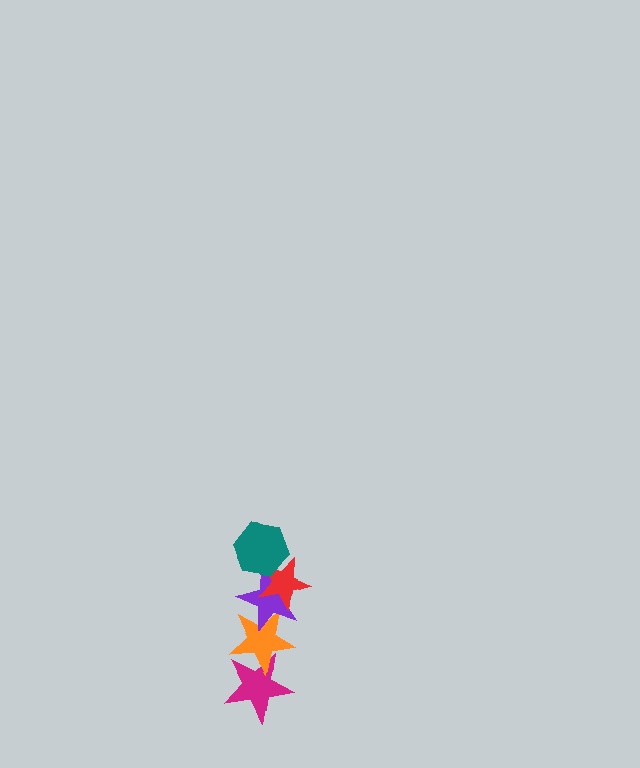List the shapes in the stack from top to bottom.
From top to bottom: the teal hexagon, the red star, the purple star, the orange star, the magenta star.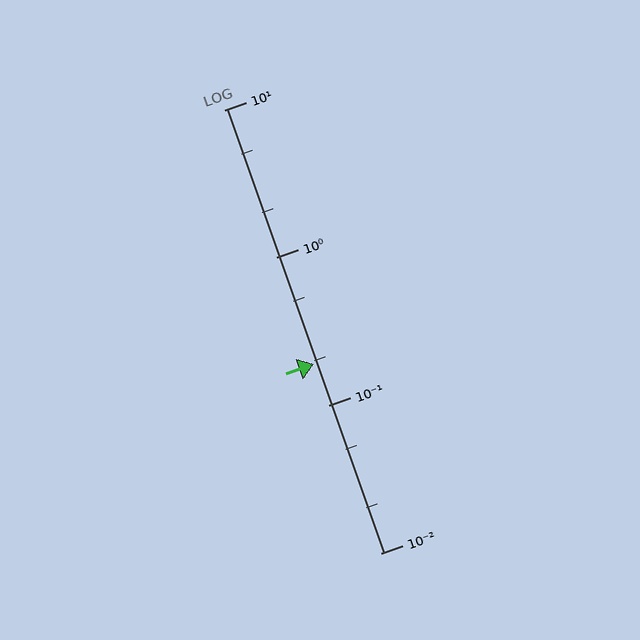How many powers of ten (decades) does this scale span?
The scale spans 3 decades, from 0.01 to 10.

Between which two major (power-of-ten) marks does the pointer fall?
The pointer is between 0.1 and 1.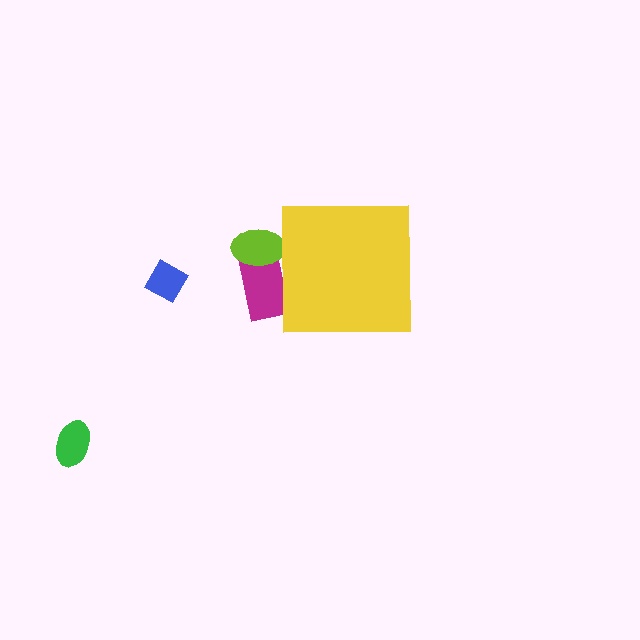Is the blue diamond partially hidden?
No, the blue diamond is fully visible.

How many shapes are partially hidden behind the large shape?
2 shapes are partially hidden.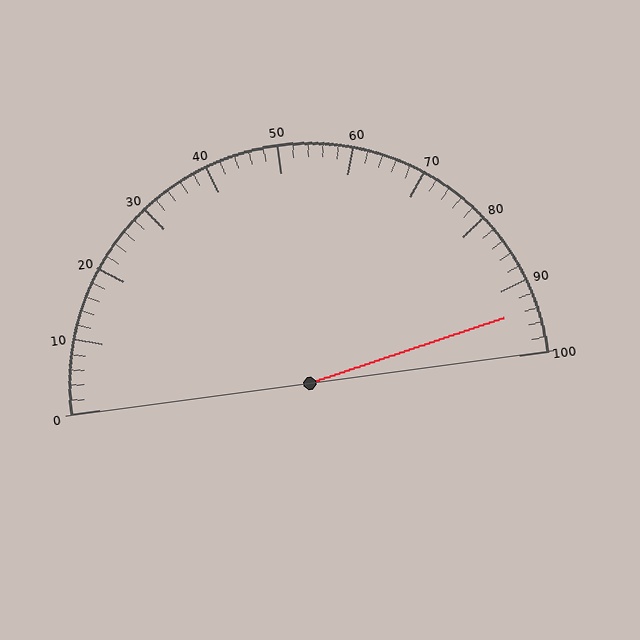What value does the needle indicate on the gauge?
The needle indicates approximately 94.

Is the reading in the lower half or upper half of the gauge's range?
The reading is in the upper half of the range (0 to 100).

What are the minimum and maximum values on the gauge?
The gauge ranges from 0 to 100.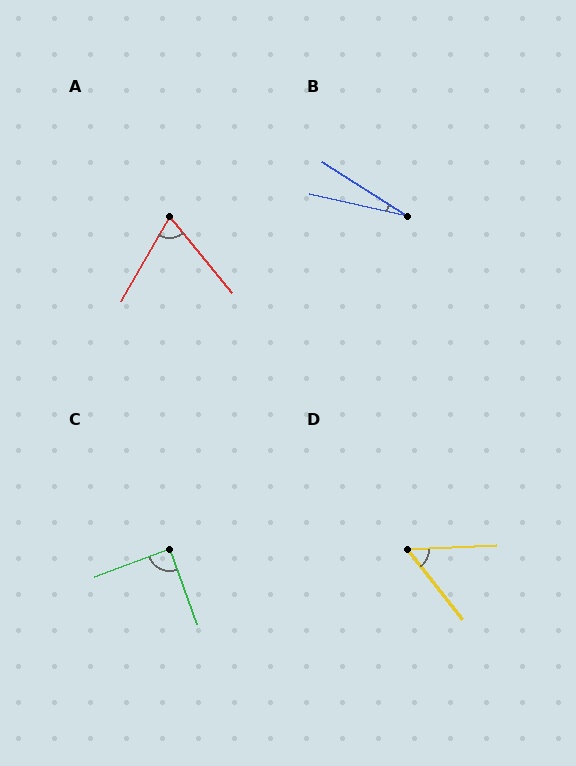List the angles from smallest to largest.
B (19°), D (54°), A (69°), C (89°).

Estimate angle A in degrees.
Approximately 69 degrees.